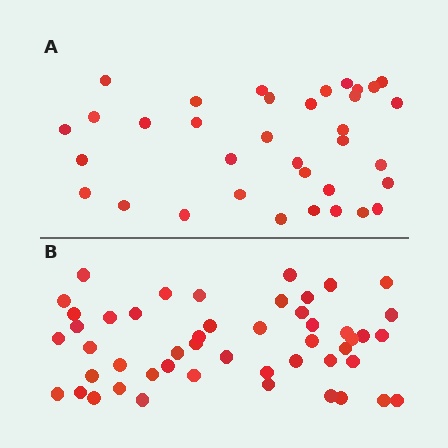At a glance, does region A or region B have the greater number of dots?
Region B (the bottom region) has more dots.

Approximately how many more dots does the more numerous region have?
Region B has approximately 15 more dots than region A.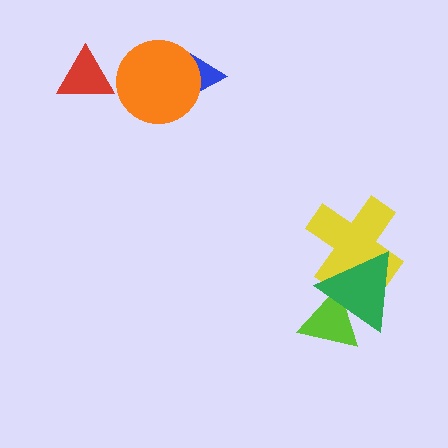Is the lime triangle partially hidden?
Yes, it is partially covered by another shape.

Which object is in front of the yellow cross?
The green triangle is in front of the yellow cross.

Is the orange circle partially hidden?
No, no other shape covers it.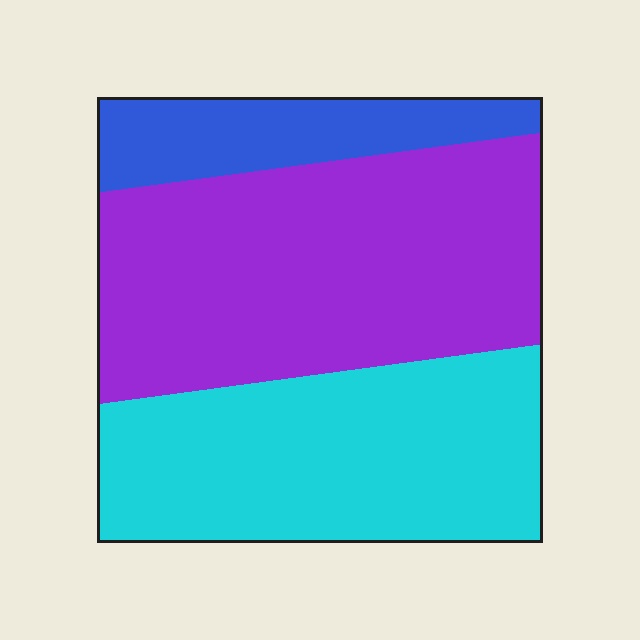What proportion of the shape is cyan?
Cyan covers around 40% of the shape.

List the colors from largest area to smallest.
From largest to smallest: purple, cyan, blue.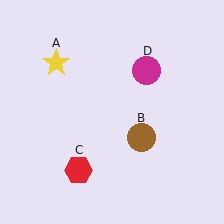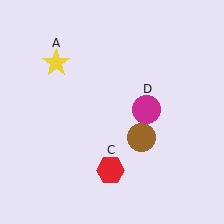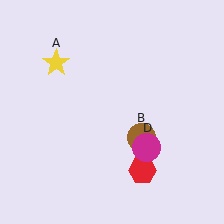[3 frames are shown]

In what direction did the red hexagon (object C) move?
The red hexagon (object C) moved right.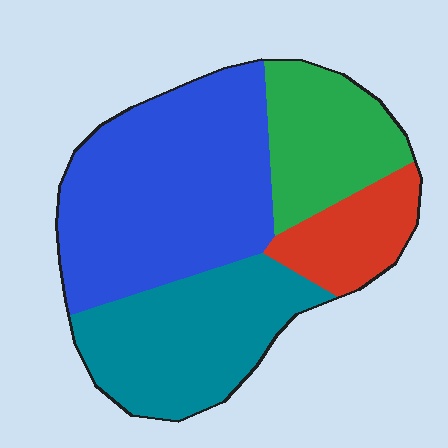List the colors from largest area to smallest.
From largest to smallest: blue, teal, green, red.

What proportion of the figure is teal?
Teal covers around 25% of the figure.